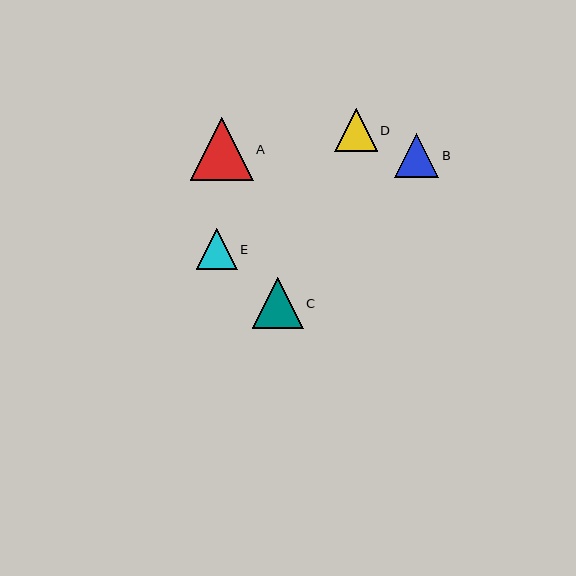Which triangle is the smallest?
Triangle E is the smallest with a size of approximately 41 pixels.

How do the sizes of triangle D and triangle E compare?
Triangle D and triangle E are approximately the same size.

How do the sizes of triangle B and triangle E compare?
Triangle B and triangle E are approximately the same size.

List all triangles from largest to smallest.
From largest to smallest: A, C, B, D, E.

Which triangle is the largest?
Triangle A is the largest with a size of approximately 63 pixels.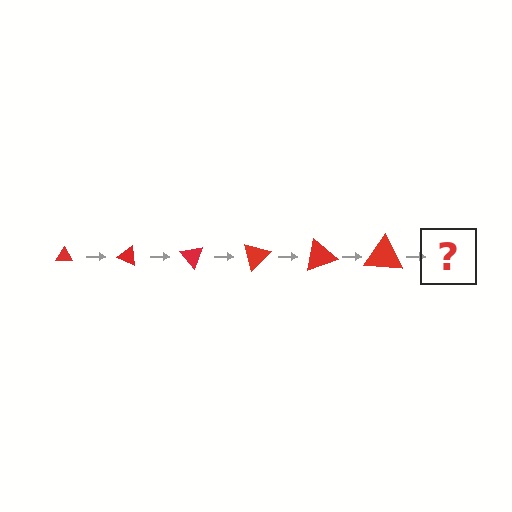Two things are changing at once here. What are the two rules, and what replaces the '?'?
The two rules are that the triangle grows larger each step and it rotates 25 degrees each step. The '?' should be a triangle, larger than the previous one and rotated 150 degrees from the start.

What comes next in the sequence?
The next element should be a triangle, larger than the previous one and rotated 150 degrees from the start.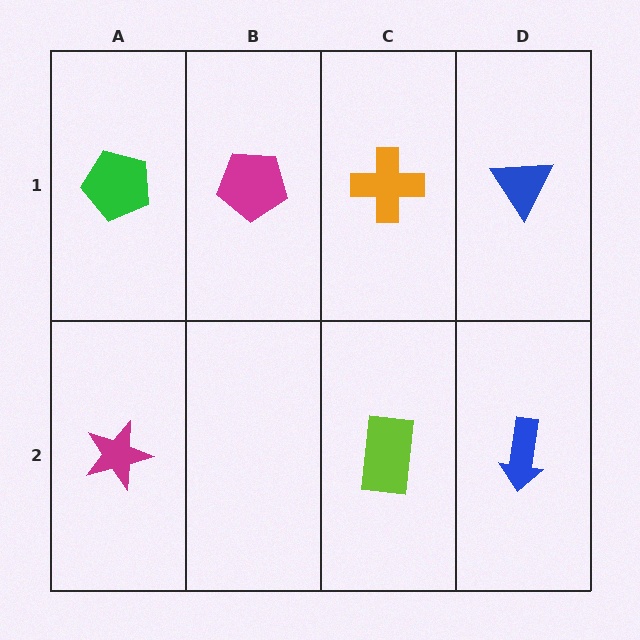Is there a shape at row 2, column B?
No, that cell is empty.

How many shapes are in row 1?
4 shapes.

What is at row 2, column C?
A lime rectangle.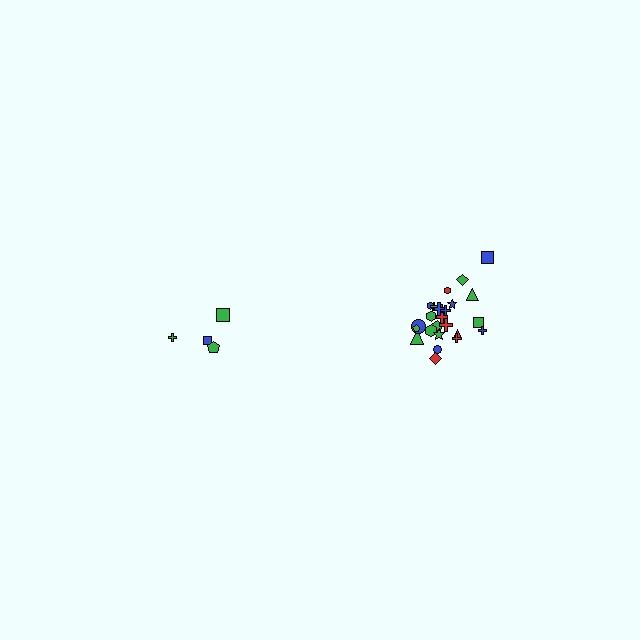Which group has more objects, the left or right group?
The right group.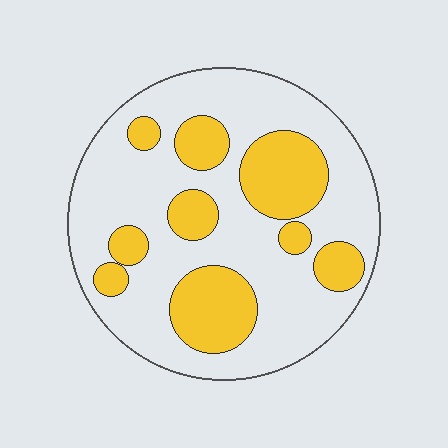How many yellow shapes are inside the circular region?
9.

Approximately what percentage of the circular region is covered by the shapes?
Approximately 30%.